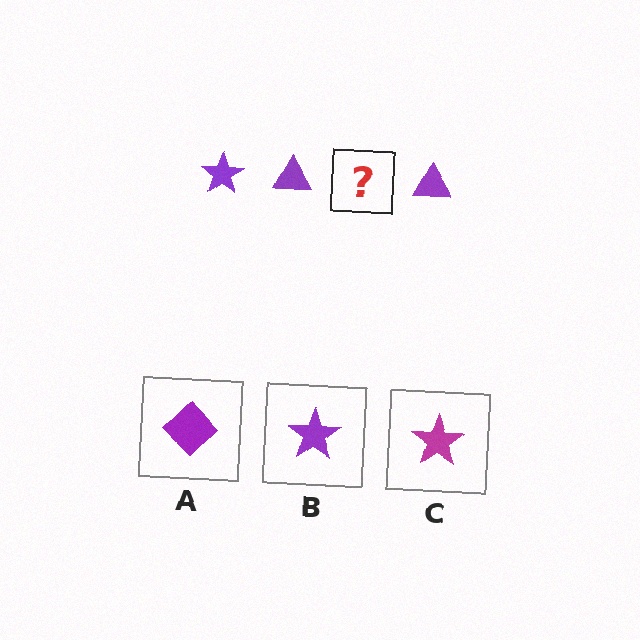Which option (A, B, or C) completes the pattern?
B.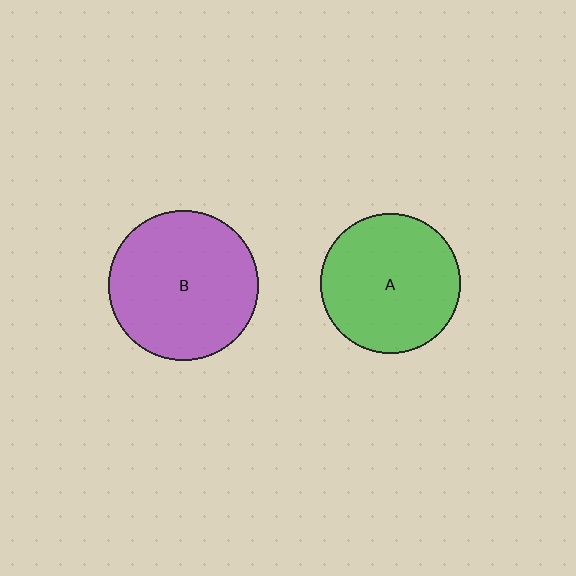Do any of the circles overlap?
No, none of the circles overlap.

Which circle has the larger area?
Circle B (purple).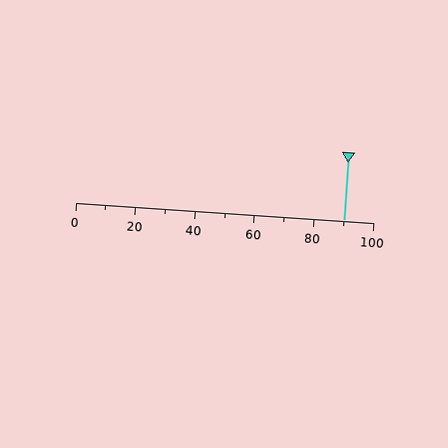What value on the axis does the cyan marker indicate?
The marker indicates approximately 90.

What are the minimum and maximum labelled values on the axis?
The axis runs from 0 to 100.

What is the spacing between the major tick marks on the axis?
The major ticks are spaced 20 apart.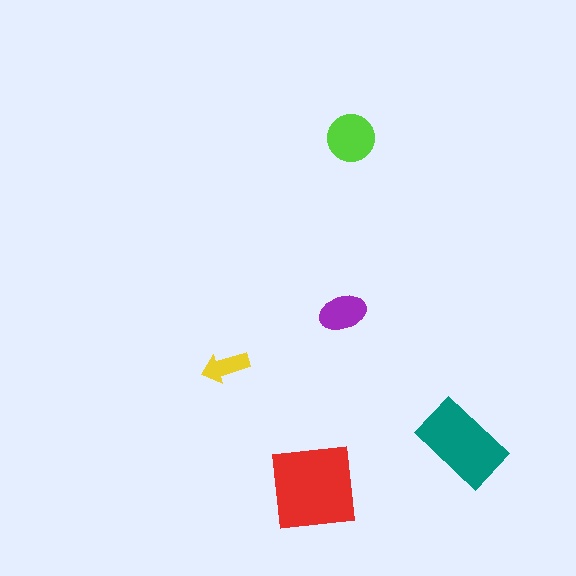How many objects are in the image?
There are 5 objects in the image.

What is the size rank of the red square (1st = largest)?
1st.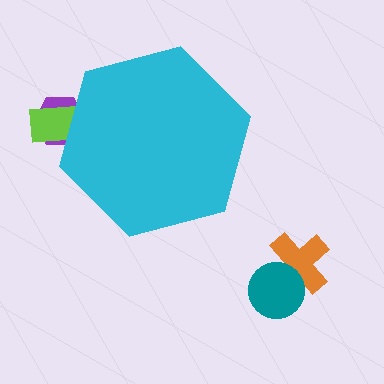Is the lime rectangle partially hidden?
Yes, the lime rectangle is partially hidden behind the cyan hexagon.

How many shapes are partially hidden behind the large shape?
2 shapes are partially hidden.